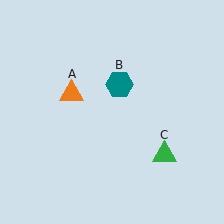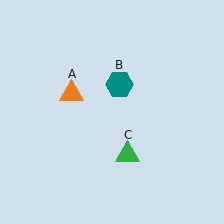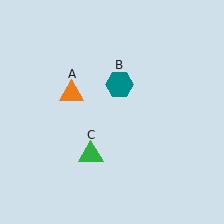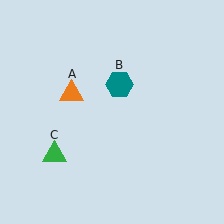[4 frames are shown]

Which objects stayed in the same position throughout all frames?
Orange triangle (object A) and teal hexagon (object B) remained stationary.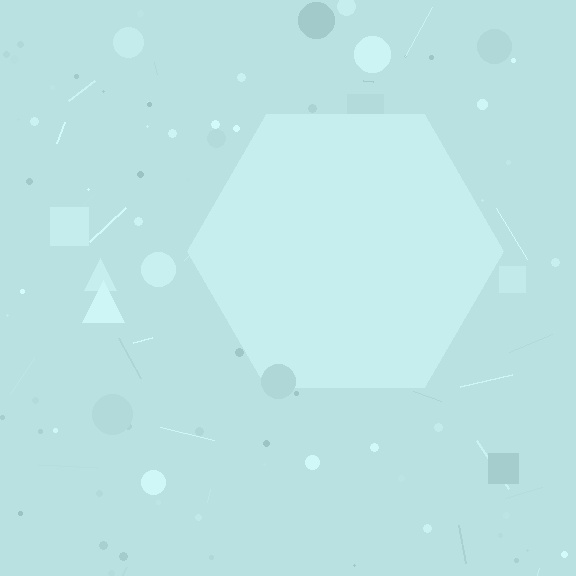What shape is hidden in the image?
A hexagon is hidden in the image.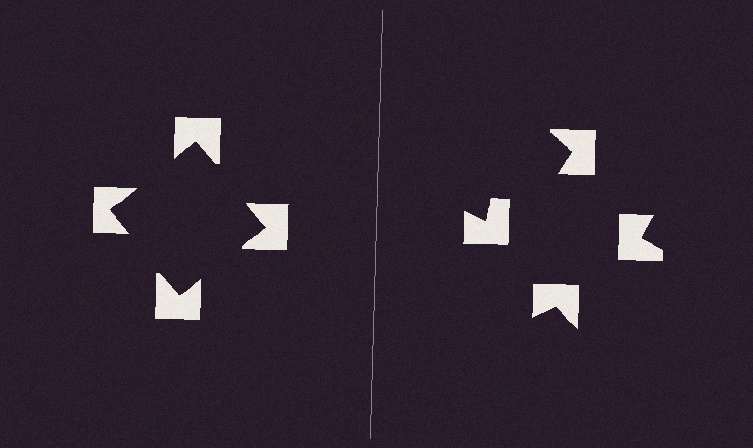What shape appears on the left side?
An illusory square.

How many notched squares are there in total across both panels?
8 — 4 on each side.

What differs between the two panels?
The notched squares are positioned identically on both sides; only the wedge orientations differ. On the left they align to a square; on the right they are misaligned.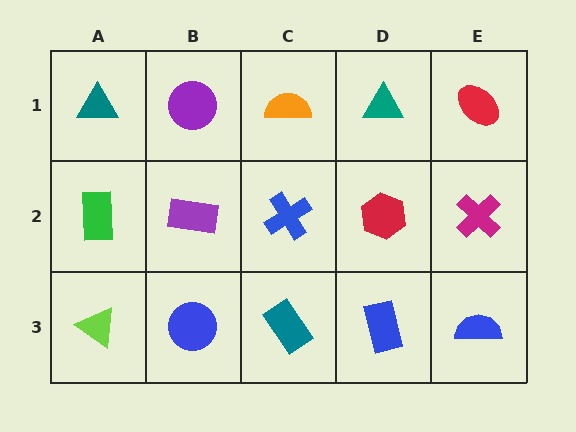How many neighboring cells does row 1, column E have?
2.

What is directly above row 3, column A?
A green rectangle.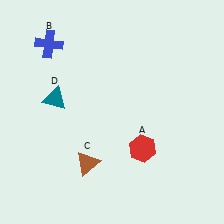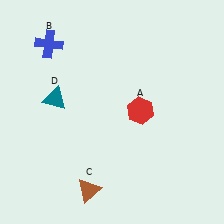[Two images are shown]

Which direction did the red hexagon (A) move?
The red hexagon (A) moved up.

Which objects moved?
The objects that moved are: the red hexagon (A), the brown triangle (C).